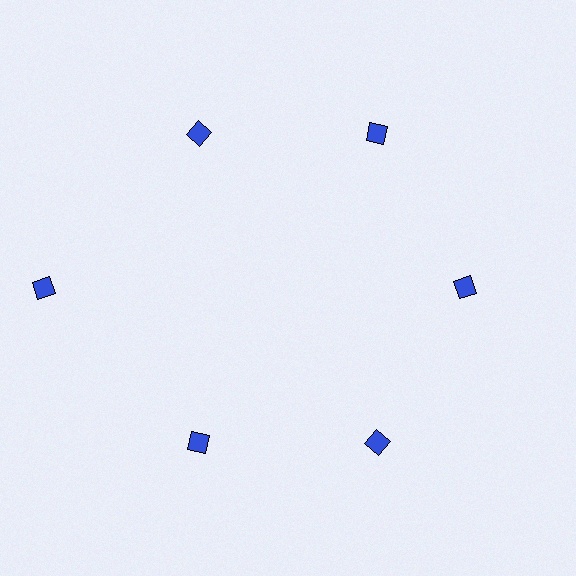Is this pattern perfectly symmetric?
No. The 6 blue diamonds are arranged in a ring, but one element near the 9 o'clock position is pushed outward from the center, breaking the 6-fold rotational symmetry.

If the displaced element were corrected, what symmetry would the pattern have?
It would have 6-fold rotational symmetry — the pattern would map onto itself every 60 degrees.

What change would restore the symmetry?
The symmetry would be restored by moving it inward, back onto the ring so that all 6 diamonds sit at equal angles and equal distance from the center.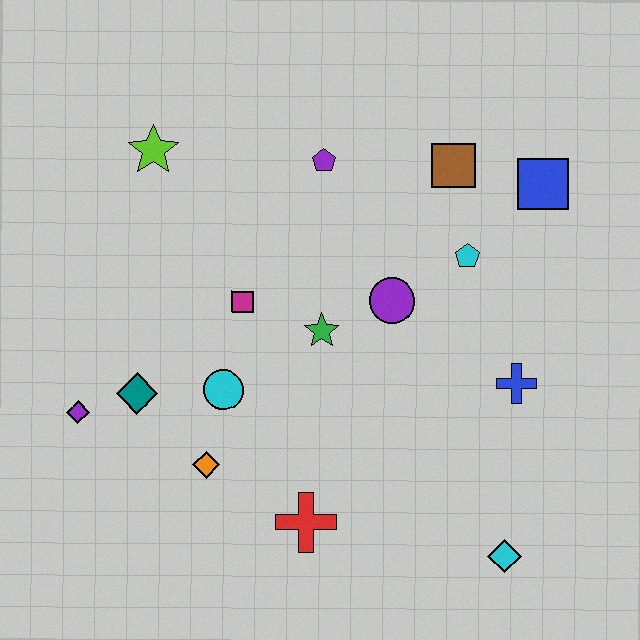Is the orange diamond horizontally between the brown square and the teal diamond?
Yes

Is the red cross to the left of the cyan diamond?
Yes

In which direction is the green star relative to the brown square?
The green star is below the brown square.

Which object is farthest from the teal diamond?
The blue square is farthest from the teal diamond.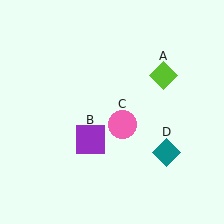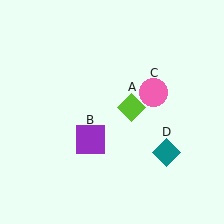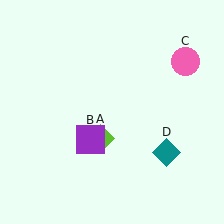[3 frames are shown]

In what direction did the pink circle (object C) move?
The pink circle (object C) moved up and to the right.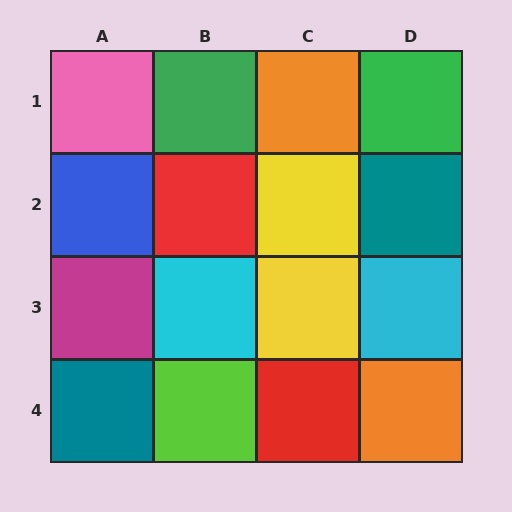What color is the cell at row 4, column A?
Teal.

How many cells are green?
2 cells are green.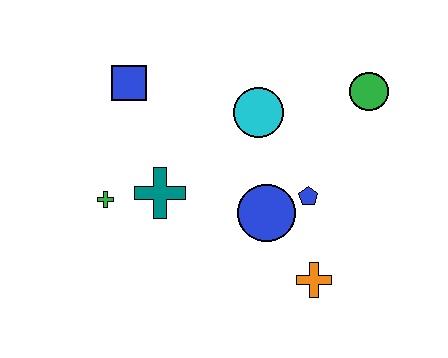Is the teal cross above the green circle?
No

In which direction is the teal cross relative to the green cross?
The teal cross is to the right of the green cross.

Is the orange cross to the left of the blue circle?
No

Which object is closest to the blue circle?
The blue pentagon is closest to the blue circle.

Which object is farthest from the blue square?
The orange cross is farthest from the blue square.